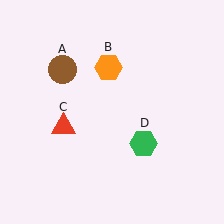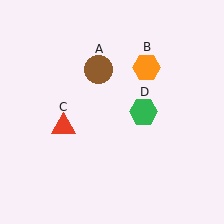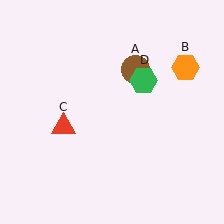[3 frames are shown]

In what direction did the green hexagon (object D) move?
The green hexagon (object D) moved up.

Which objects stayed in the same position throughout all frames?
Red triangle (object C) remained stationary.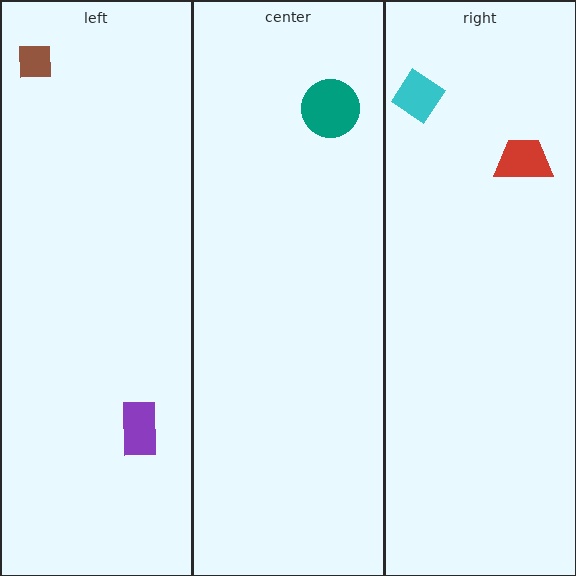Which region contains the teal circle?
The center region.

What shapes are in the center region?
The teal circle.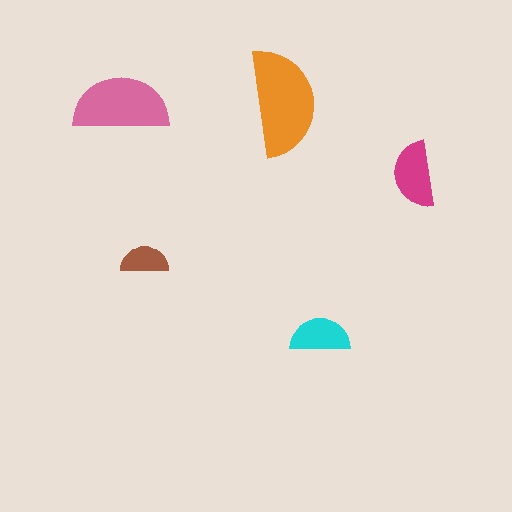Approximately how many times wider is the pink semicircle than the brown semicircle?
About 2 times wider.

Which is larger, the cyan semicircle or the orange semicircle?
The orange one.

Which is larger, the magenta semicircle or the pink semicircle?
The pink one.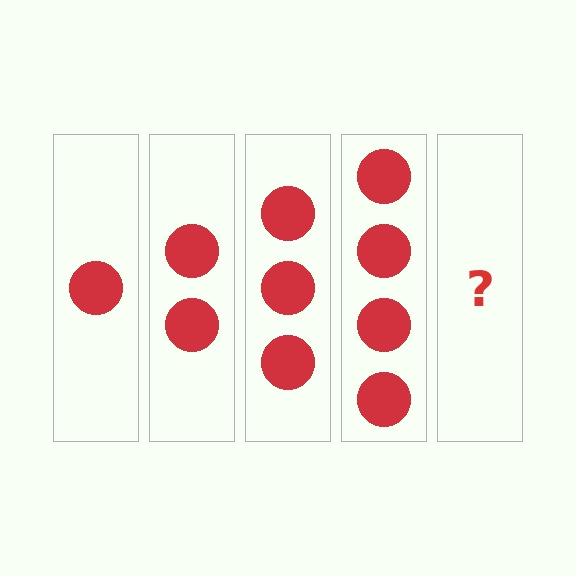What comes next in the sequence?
The next element should be 5 circles.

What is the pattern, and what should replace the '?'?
The pattern is that each step adds one more circle. The '?' should be 5 circles.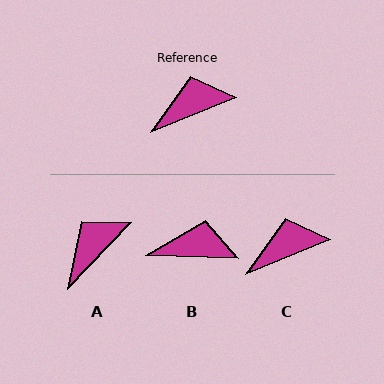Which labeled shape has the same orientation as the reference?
C.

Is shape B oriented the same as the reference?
No, it is off by about 25 degrees.